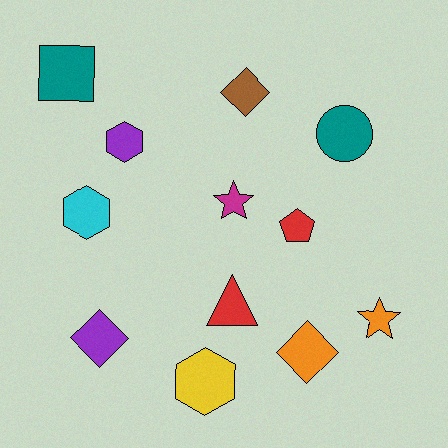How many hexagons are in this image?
There are 3 hexagons.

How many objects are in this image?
There are 12 objects.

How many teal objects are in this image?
There are 2 teal objects.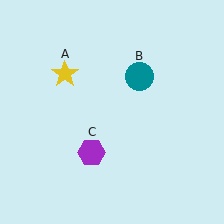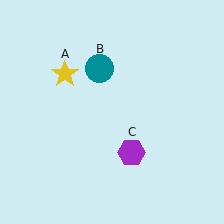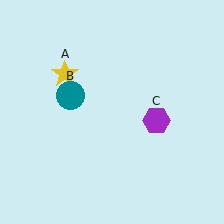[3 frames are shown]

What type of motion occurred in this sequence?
The teal circle (object B), purple hexagon (object C) rotated counterclockwise around the center of the scene.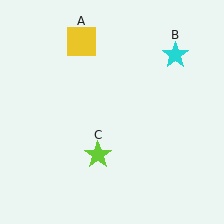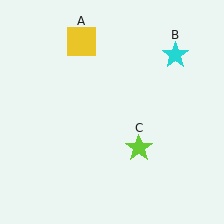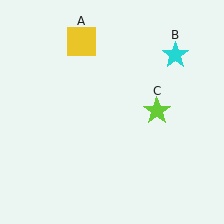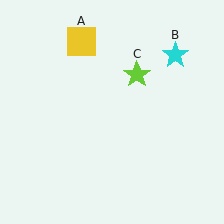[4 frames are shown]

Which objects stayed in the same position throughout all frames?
Yellow square (object A) and cyan star (object B) remained stationary.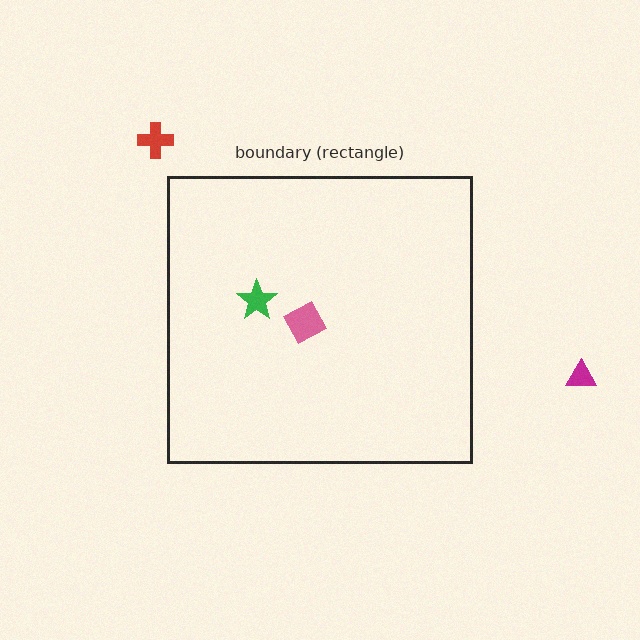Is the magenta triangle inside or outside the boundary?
Outside.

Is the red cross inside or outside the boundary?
Outside.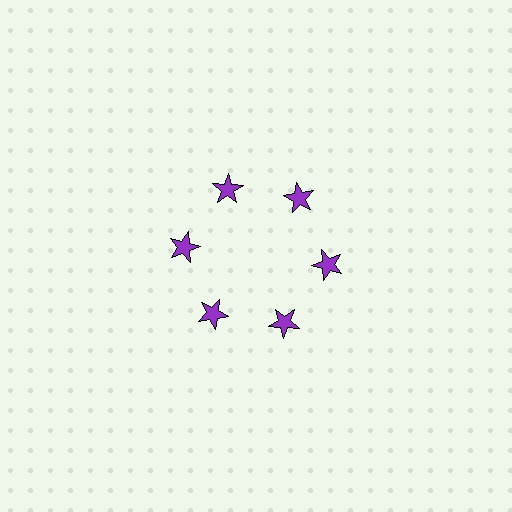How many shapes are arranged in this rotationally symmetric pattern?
There are 6 shapes, arranged in 6 groups of 1.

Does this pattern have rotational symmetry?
Yes, this pattern has 6-fold rotational symmetry. It looks the same after rotating 60 degrees around the center.